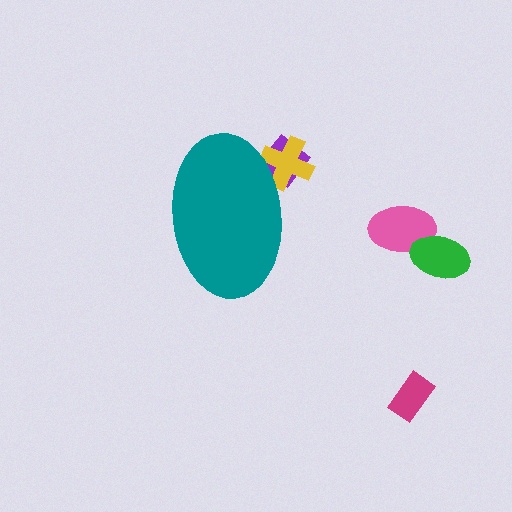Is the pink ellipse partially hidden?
No, the pink ellipse is fully visible.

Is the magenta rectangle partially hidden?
No, the magenta rectangle is fully visible.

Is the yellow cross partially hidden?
Yes, the yellow cross is partially hidden behind the teal ellipse.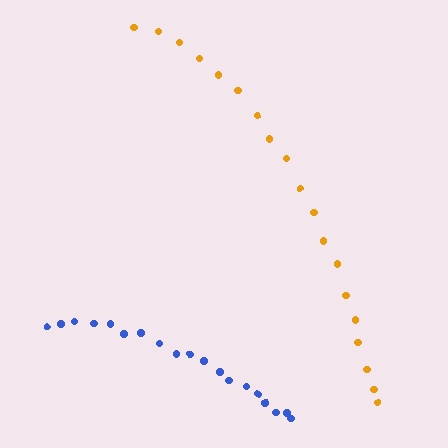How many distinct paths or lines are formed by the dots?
There are 2 distinct paths.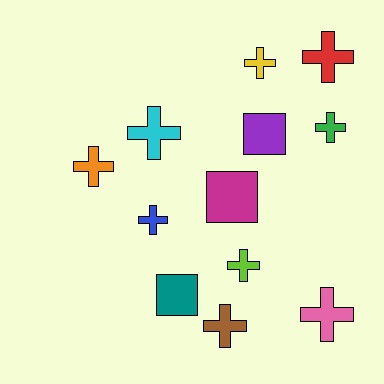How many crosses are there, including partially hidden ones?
There are 9 crosses.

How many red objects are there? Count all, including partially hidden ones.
There is 1 red object.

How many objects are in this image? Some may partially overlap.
There are 12 objects.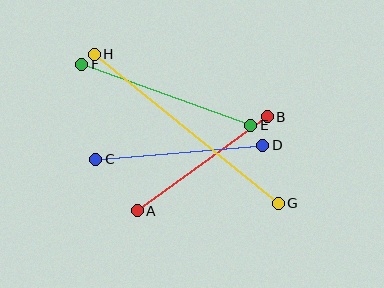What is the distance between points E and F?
The distance is approximately 180 pixels.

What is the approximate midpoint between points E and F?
The midpoint is at approximately (166, 95) pixels.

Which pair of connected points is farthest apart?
Points G and H are farthest apart.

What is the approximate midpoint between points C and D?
The midpoint is at approximately (179, 152) pixels.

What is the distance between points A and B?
The distance is approximately 160 pixels.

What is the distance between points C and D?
The distance is approximately 167 pixels.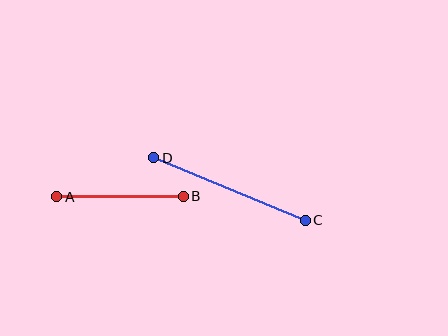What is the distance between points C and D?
The distance is approximately 164 pixels.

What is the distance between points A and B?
The distance is approximately 127 pixels.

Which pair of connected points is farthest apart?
Points C and D are farthest apart.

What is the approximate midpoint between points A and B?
The midpoint is at approximately (120, 196) pixels.